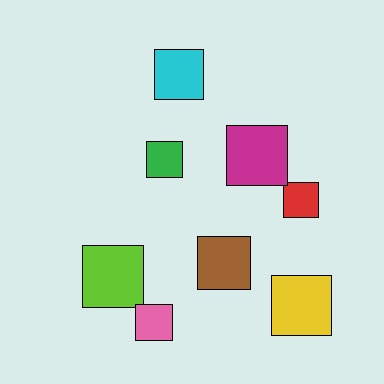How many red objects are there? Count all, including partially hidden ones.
There is 1 red object.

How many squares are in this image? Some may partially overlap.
There are 8 squares.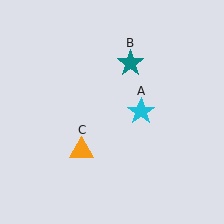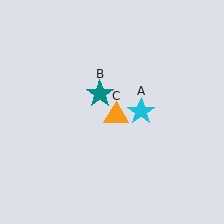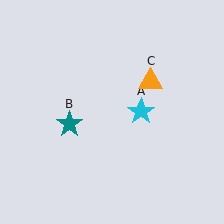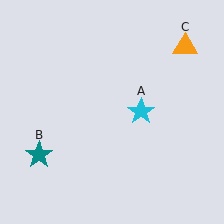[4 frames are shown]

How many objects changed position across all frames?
2 objects changed position: teal star (object B), orange triangle (object C).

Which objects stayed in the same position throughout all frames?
Cyan star (object A) remained stationary.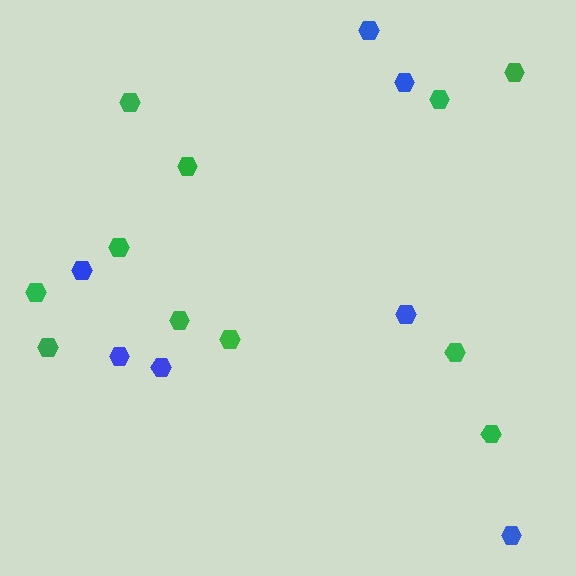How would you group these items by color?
There are 2 groups: one group of green hexagons (11) and one group of blue hexagons (7).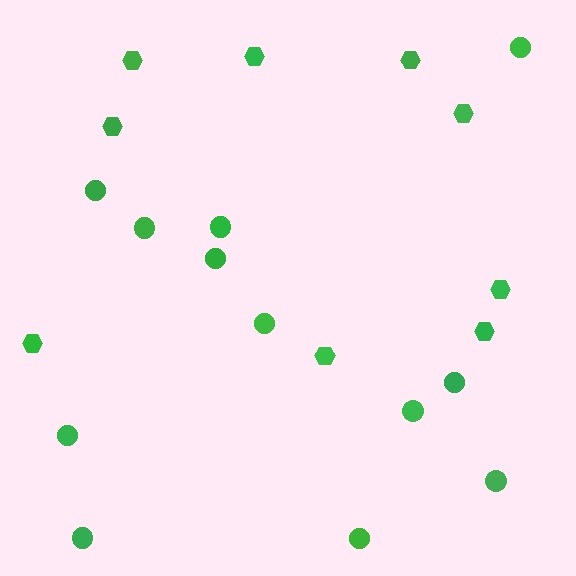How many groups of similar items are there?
There are 2 groups: one group of circles (12) and one group of hexagons (9).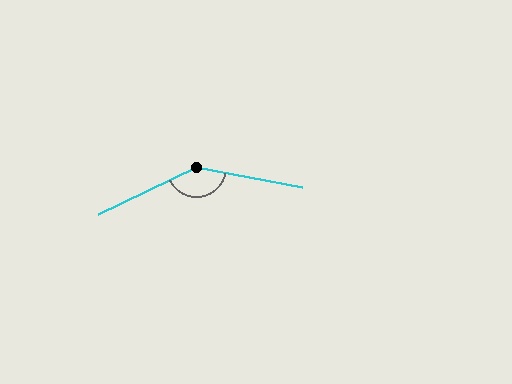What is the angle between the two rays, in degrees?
Approximately 143 degrees.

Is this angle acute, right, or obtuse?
It is obtuse.